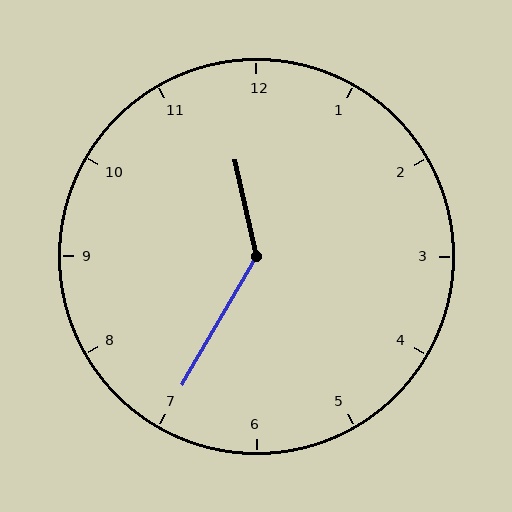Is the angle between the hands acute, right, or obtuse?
It is obtuse.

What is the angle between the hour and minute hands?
Approximately 138 degrees.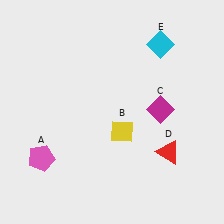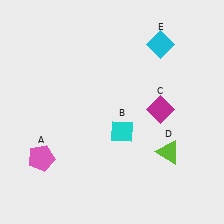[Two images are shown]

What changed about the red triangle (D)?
In Image 1, D is red. In Image 2, it changed to lime.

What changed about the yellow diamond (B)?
In Image 1, B is yellow. In Image 2, it changed to cyan.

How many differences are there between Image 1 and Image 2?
There are 2 differences between the two images.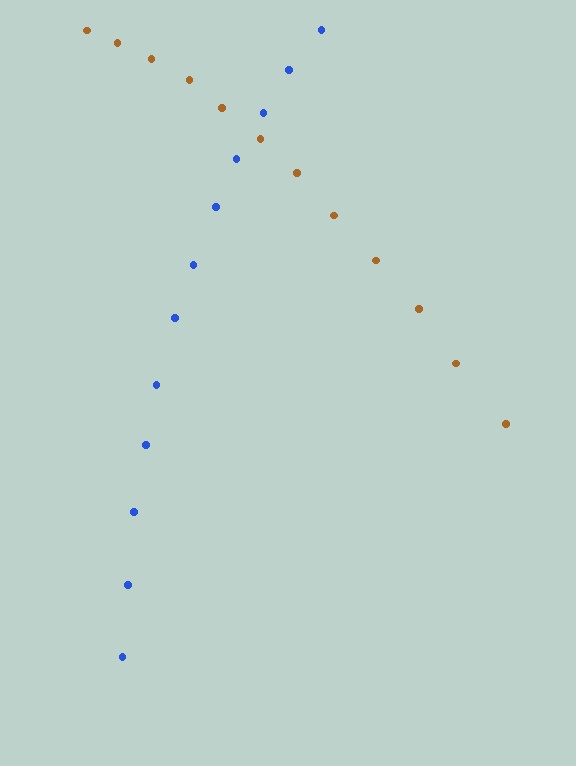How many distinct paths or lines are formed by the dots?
There are 2 distinct paths.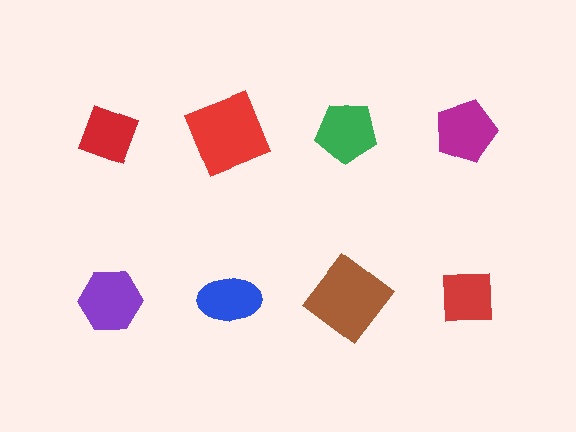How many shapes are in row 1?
4 shapes.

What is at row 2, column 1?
A purple hexagon.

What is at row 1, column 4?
A magenta pentagon.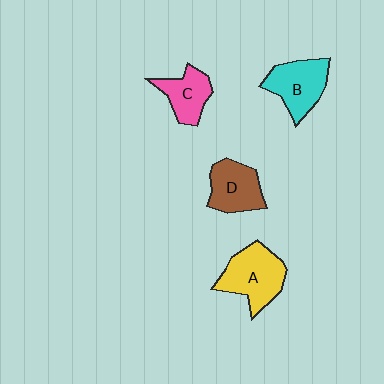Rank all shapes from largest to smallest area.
From largest to smallest: A (yellow), B (cyan), D (brown), C (pink).